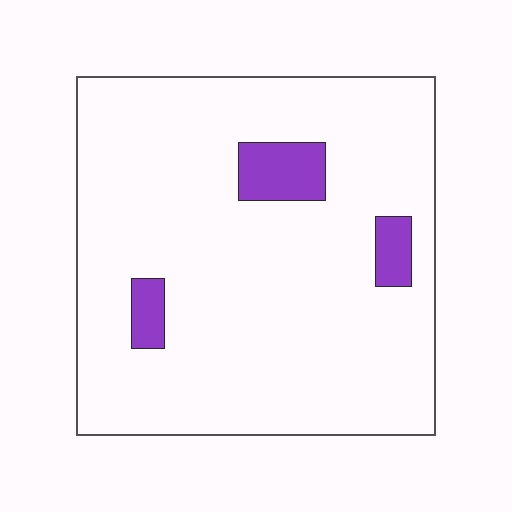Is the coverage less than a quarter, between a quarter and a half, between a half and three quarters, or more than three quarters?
Less than a quarter.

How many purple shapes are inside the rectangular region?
3.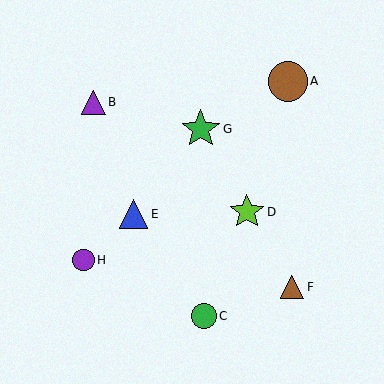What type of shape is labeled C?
Shape C is a green circle.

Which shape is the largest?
The brown circle (labeled A) is the largest.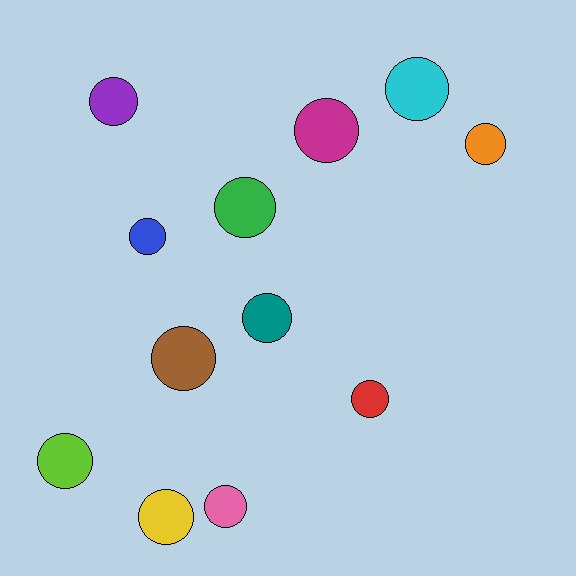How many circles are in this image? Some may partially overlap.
There are 12 circles.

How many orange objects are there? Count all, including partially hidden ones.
There is 1 orange object.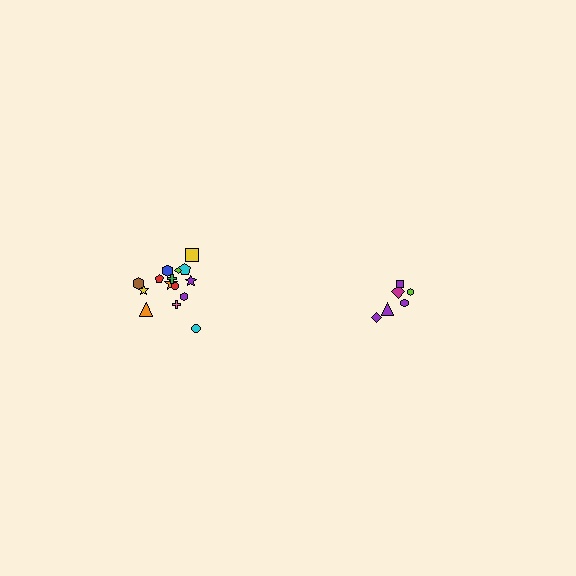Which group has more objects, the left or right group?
The left group.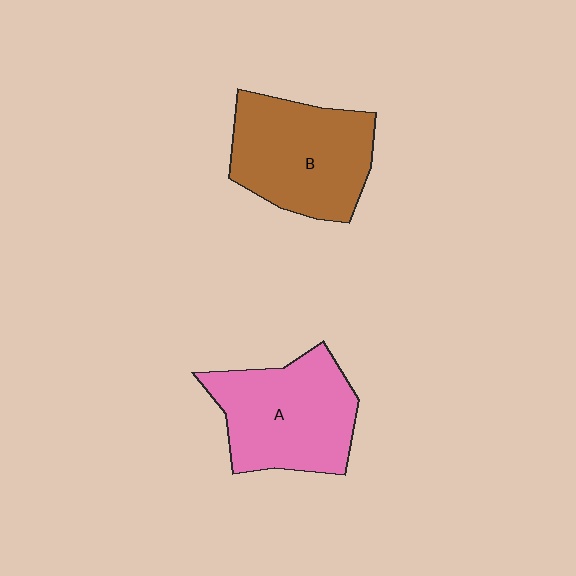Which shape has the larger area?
Shape B (brown).